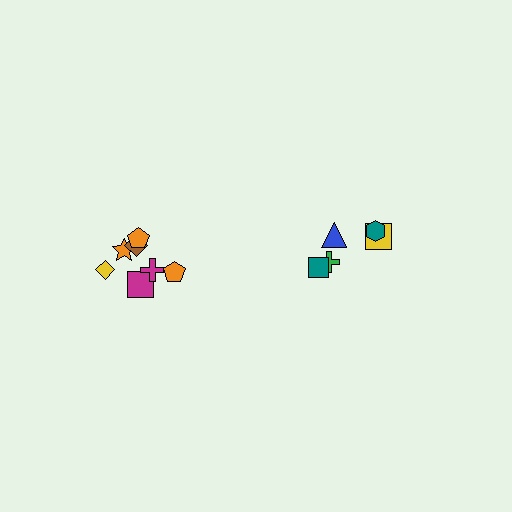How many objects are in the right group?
There are 5 objects.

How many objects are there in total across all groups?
There are 12 objects.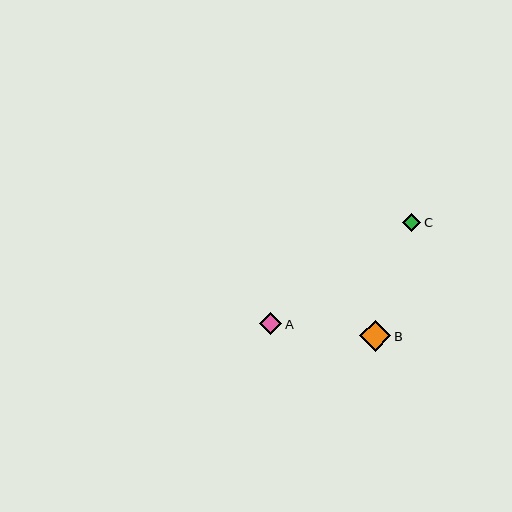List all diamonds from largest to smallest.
From largest to smallest: B, A, C.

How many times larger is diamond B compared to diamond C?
Diamond B is approximately 1.7 times the size of diamond C.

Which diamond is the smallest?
Diamond C is the smallest with a size of approximately 18 pixels.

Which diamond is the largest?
Diamond B is the largest with a size of approximately 31 pixels.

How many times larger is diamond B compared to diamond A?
Diamond B is approximately 1.4 times the size of diamond A.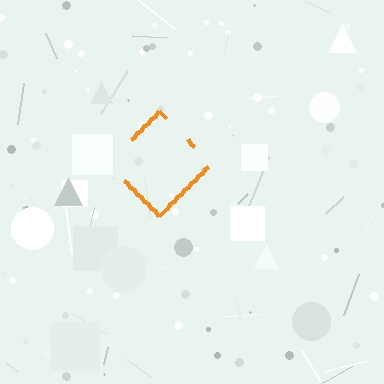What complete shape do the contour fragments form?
The contour fragments form a diamond.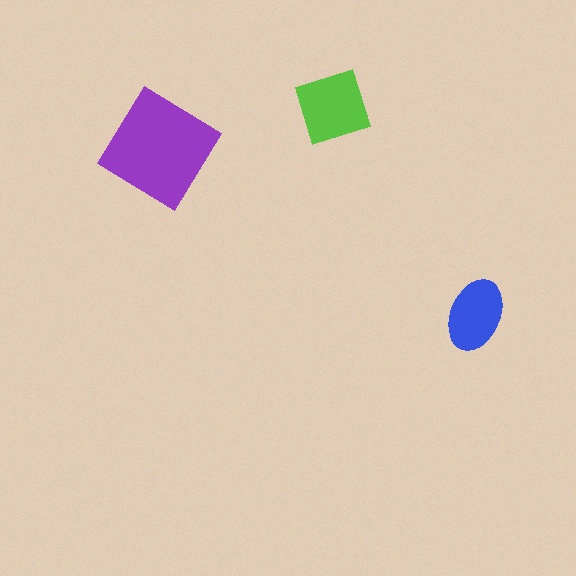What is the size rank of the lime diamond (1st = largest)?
2nd.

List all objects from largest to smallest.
The purple diamond, the lime diamond, the blue ellipse.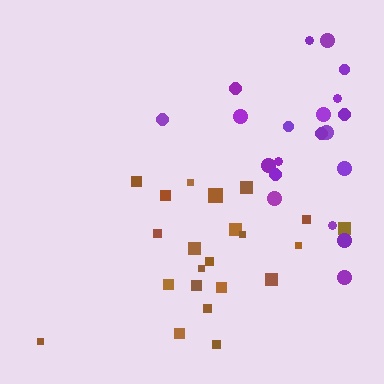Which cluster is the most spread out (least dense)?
Brown.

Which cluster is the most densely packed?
Purple.